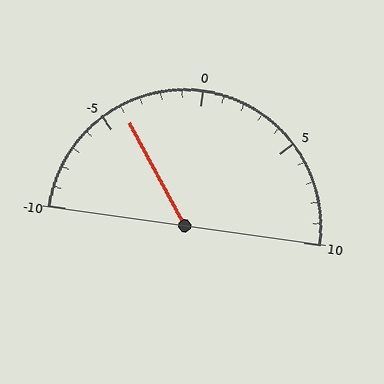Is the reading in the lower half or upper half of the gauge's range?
The reading is in the lower half of the range (-10 to 10).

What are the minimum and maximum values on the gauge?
The gauge ranges from -10 to 10.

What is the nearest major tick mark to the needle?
The nearest major tick mark is -5.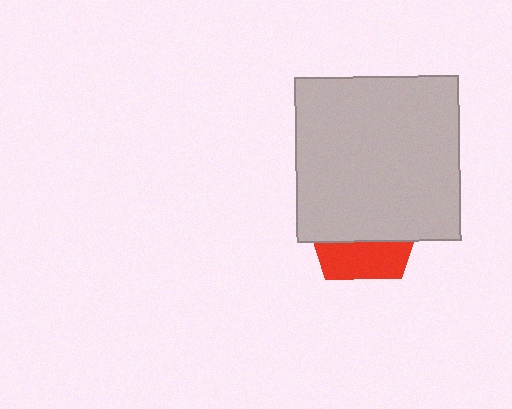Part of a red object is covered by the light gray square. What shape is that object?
It is a pentagon.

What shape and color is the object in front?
The object in front is a light gray square.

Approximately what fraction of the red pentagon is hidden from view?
Roughly 67% of the red pentagon is hidden behind the light gray square.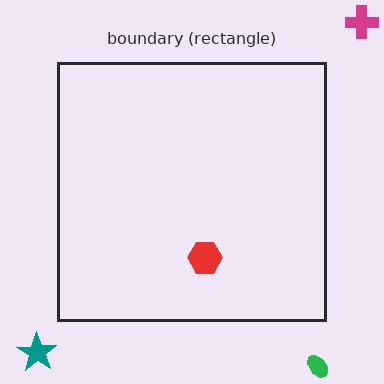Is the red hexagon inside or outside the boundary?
Inside.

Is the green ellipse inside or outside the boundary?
Outside.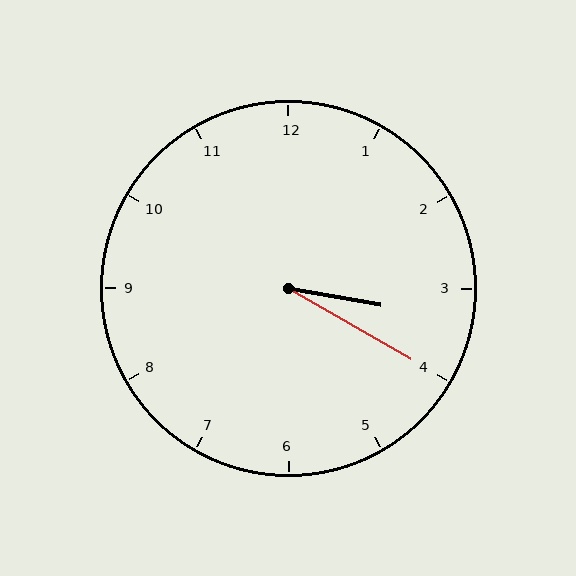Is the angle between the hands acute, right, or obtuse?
It is acute.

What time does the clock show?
3:20.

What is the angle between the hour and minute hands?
Approximately 20 degrees.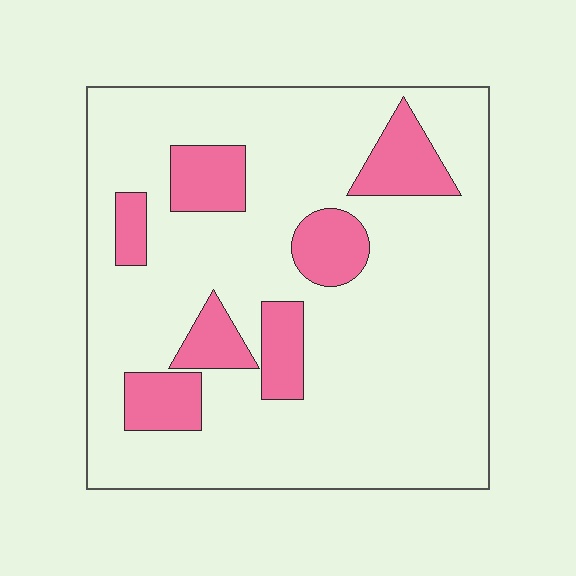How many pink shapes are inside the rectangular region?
7.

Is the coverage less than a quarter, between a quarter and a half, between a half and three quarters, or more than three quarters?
Less than a quarter.